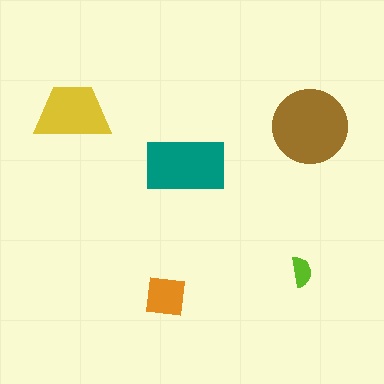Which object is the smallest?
The lime semicircle.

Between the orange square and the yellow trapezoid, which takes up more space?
The yellow trapezoid.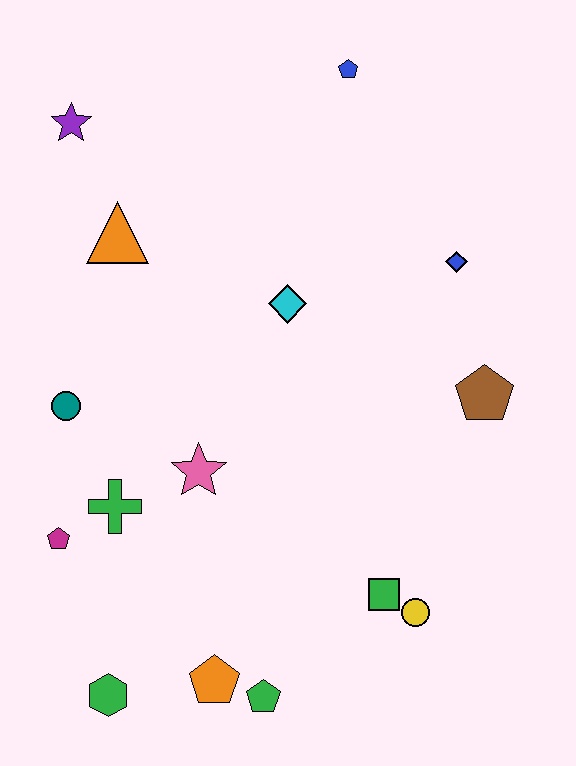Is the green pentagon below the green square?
Yes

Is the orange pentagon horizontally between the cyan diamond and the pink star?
Yes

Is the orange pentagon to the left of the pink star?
No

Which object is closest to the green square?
The yellow circle is closest to the green square.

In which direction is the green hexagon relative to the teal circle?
The green hexagon is below the teal circle.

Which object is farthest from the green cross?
The blue pentagon is farthest from the green cross.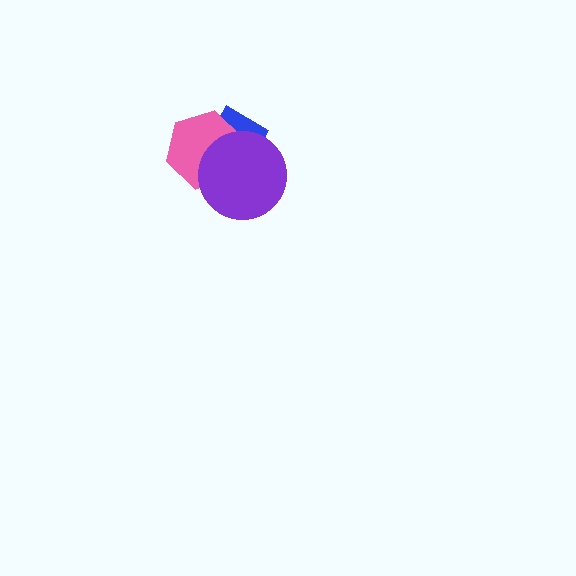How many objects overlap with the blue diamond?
2 objects overlap with the blue diamond.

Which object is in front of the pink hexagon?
The purple circle is in front of the pink hexagon.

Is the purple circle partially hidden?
No, no other shape covers it.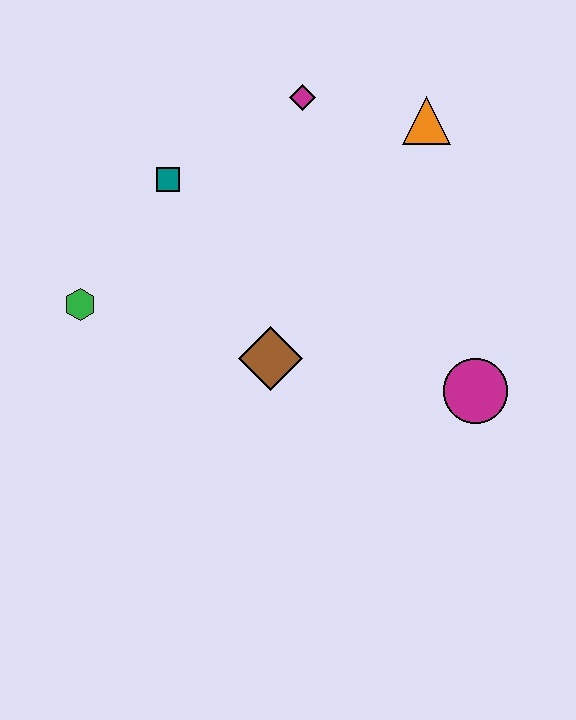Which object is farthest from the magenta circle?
The green hexagon is farthest from the magenta circle.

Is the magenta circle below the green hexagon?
Yes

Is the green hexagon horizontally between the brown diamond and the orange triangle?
No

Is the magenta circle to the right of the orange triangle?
Yes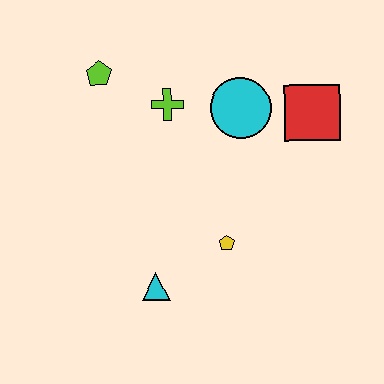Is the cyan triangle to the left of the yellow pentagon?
Yes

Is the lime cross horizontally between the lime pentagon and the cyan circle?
Yes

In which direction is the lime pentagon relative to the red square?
The lime pentagon is to the left of the red square.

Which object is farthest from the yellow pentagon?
The lime pentagon is farthest from the yellow pentagon.